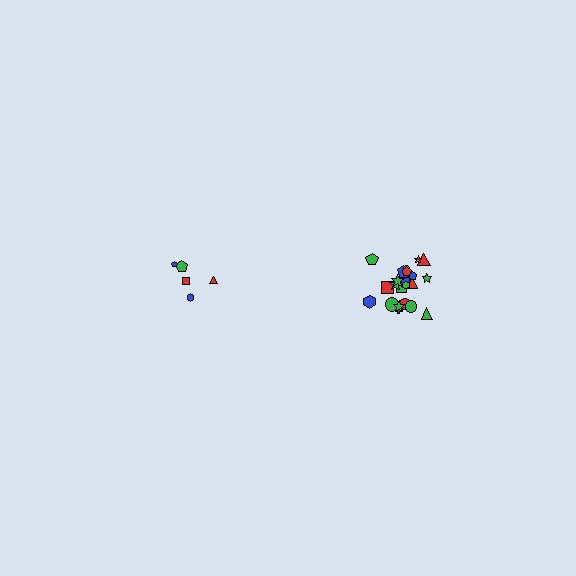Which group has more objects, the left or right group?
The right group.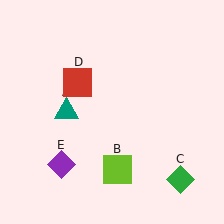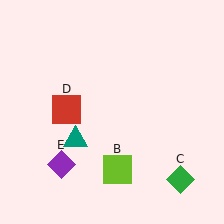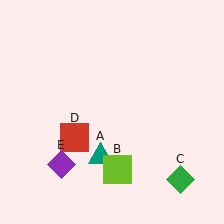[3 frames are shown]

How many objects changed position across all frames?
2 objects changed position: teal triangle (object A), red square (object D).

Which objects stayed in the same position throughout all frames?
Lime square (object B) and green diamond (object C) and purple diamond (object E) remained stationary.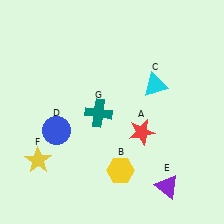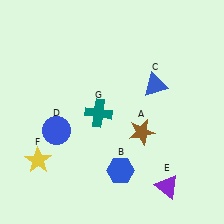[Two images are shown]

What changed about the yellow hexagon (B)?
In Image 1, B is yellow. In Image 2, it changed to blue.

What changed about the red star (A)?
In Image 1, A is red. In Image 2, it changed to brown.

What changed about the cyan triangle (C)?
In Image 1, C is cyan. In Image 2, it changed to blue.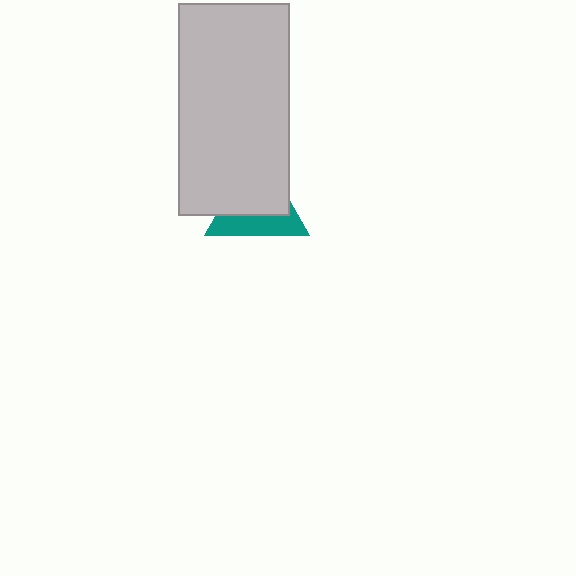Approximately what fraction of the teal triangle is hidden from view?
Roughly 60% of the teal triangle is hidden behind the light gray rectangle.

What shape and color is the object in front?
The object in front is a light gray rectangle.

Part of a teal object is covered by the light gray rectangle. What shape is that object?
It is a triangle.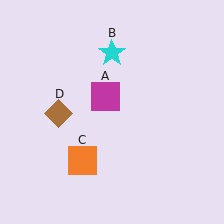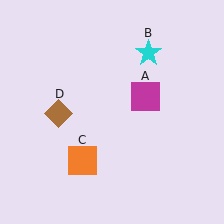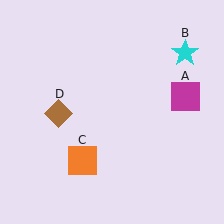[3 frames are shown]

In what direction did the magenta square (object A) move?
The magenta square (object A) moved right.